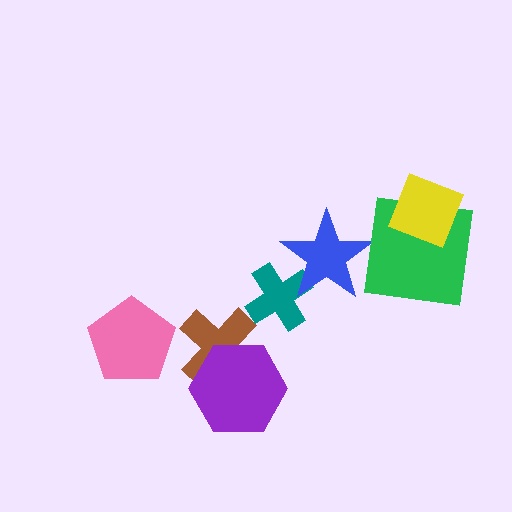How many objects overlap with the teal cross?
1 object overlaps with the teal cross.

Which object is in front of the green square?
The yellow diamond is in front of the green square.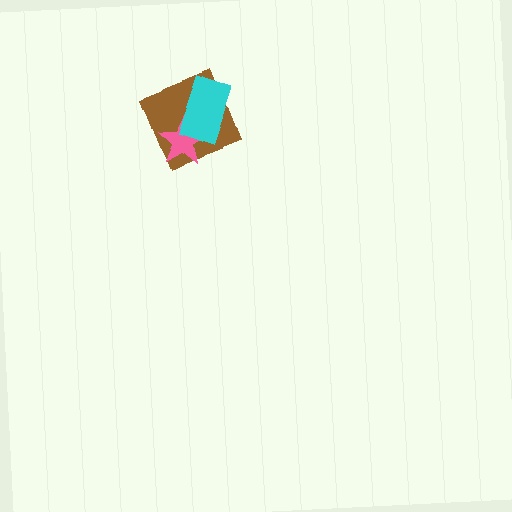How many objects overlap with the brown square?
2 objects overlap with the brown square.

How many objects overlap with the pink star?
2 objects overlap with the pink star.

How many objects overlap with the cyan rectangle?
2 objects overlap with the cyan rectangle.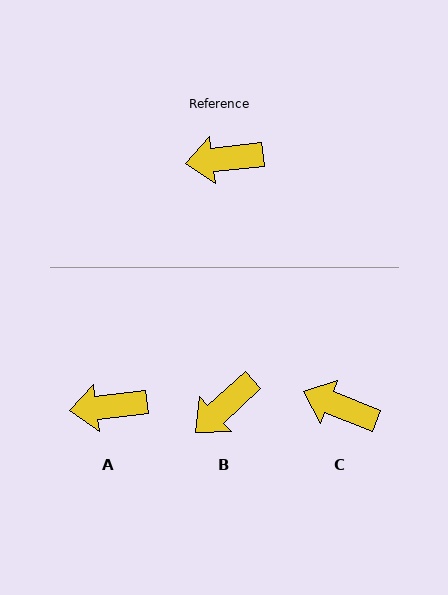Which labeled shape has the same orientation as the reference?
A.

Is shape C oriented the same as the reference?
No, it is off by about 28 degrees.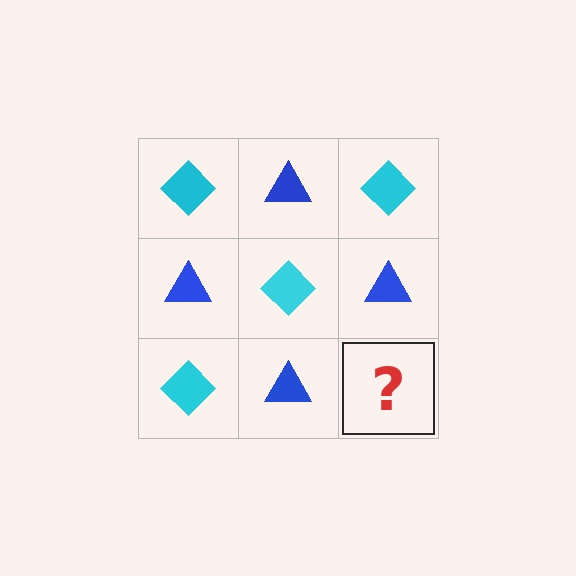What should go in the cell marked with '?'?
The missing cell should contain a cyan diamond.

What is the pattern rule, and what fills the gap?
The rule is that it alternates cyan diamond and blue triangle in a checkerboard pattern. The gap should be filled with a cyan diamond.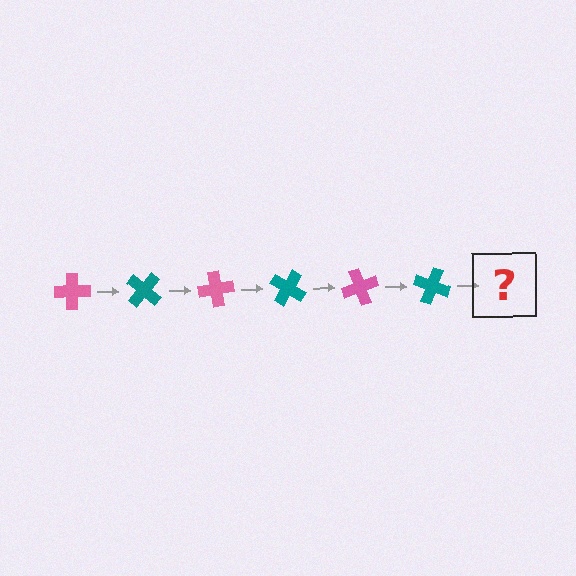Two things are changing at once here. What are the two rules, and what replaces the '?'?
The two rules are that it rotates 40 degrees each step and the color cycles through pink and teal. The '?' should be a pink cross, rotated 240 degrees from the start.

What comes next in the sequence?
The next element should be a pink cross, rotated 240 degrees from the start.